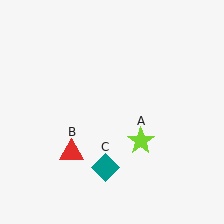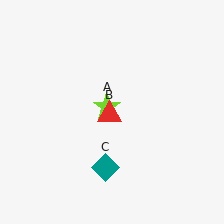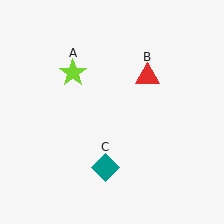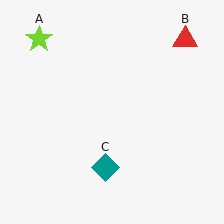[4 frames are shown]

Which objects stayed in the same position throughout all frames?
Teal diamond (object C) remained stationary.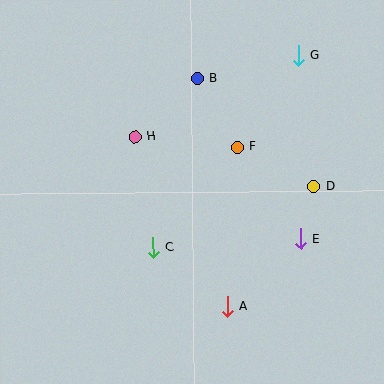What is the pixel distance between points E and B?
The distance between E and B is 191 pixels.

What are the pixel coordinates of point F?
Point F is at (237, 147).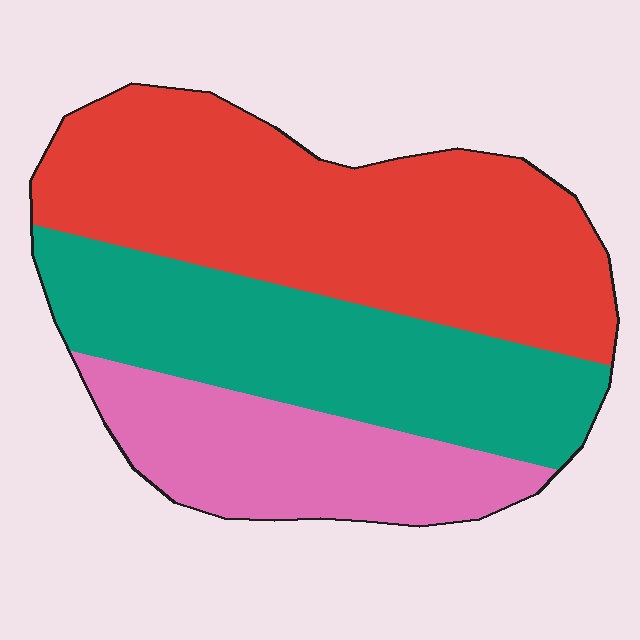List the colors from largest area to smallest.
From largest to smallest: red, teal, pink.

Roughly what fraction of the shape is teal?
Teal takes up between a quarter and a half of the shape.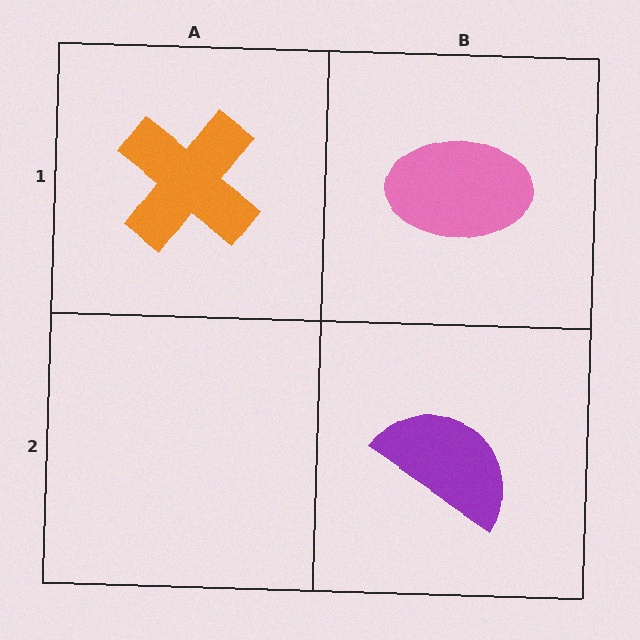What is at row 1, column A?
An orange cross.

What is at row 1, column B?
A pink ellipse.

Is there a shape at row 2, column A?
No, that cell is empty.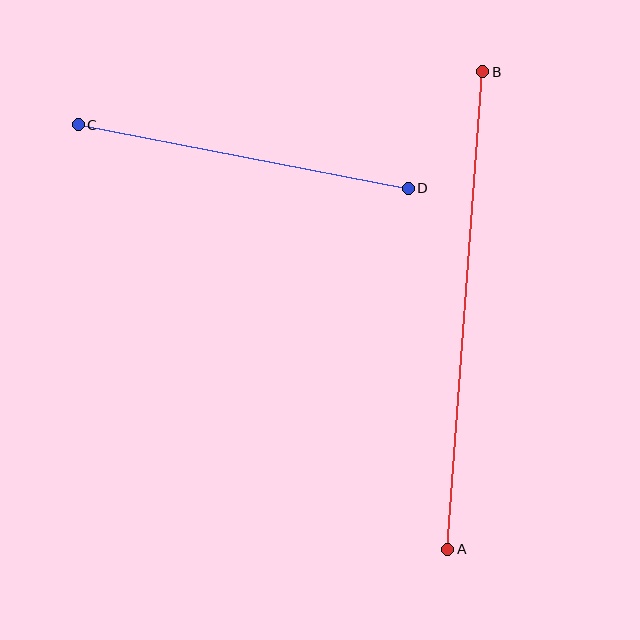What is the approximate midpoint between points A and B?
The midpoint is at approximately (465, 310) pixels.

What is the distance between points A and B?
The distance is approximately 479 pixels.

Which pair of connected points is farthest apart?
Points A and B are farthest apart.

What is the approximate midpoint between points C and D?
The midpoint is at approximately (243, 156) pixels.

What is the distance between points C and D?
The distance is approximately 336 pixels.